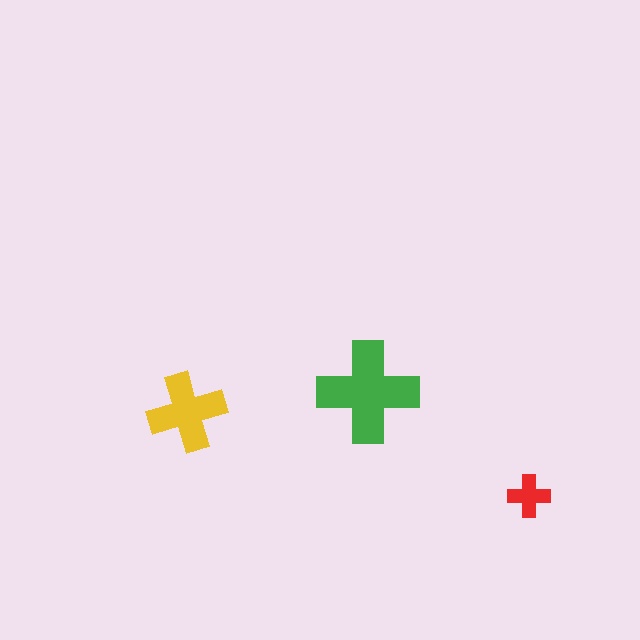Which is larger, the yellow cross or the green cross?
The green one.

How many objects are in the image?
There are 3 objects in the image.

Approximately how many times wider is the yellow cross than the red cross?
About 2 times wider.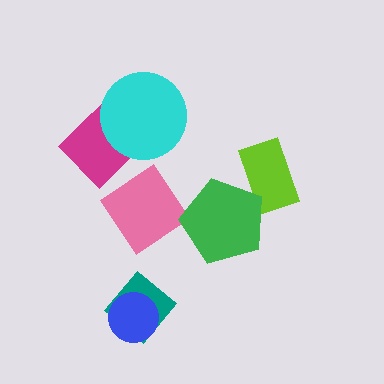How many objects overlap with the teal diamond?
1 object overlaps with the teal diamond.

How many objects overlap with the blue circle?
1 object overlaps with the blue circle.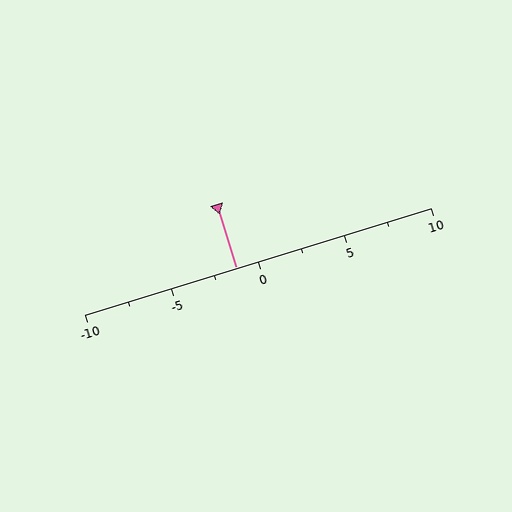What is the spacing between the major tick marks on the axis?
The major ticks are spaced 5 apart.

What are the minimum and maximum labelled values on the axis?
The axis runs from -10 to 10.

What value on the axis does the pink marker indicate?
The marker indicates approximately -1.2.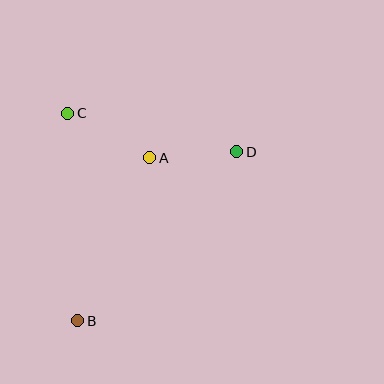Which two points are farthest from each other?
Points B and D are farthest from each other.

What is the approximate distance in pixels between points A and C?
The distance between A and C is approximately 94 pixels.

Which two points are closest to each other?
Points A and D are closest to each other.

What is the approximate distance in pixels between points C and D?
The distance between C and D is approximately 173 pixels.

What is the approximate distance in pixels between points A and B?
The distance between A and B is approximately 178 pixels.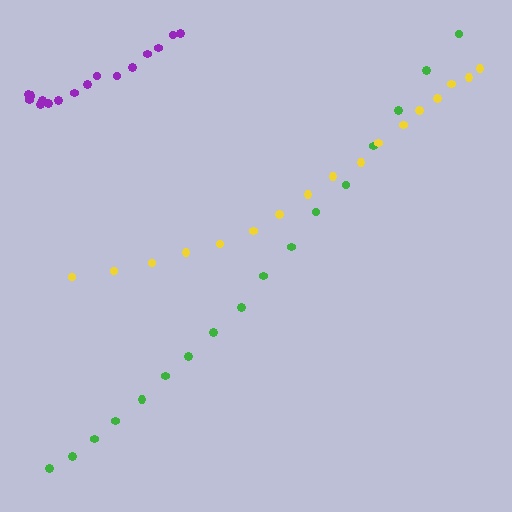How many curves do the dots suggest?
There are 3 distinct paths.